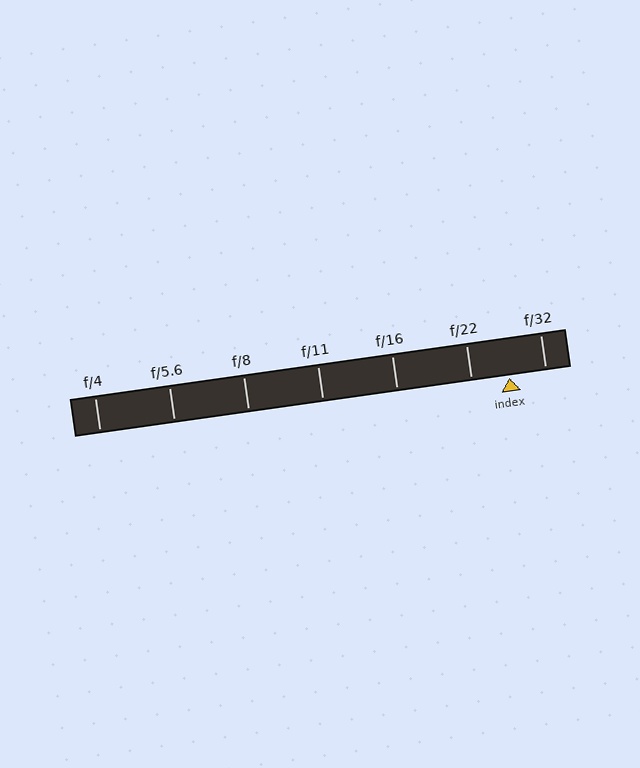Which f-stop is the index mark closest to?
The index mark is closest to f/32.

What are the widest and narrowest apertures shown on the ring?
The widest aperture shown is f/4 and the narrowest is f/32.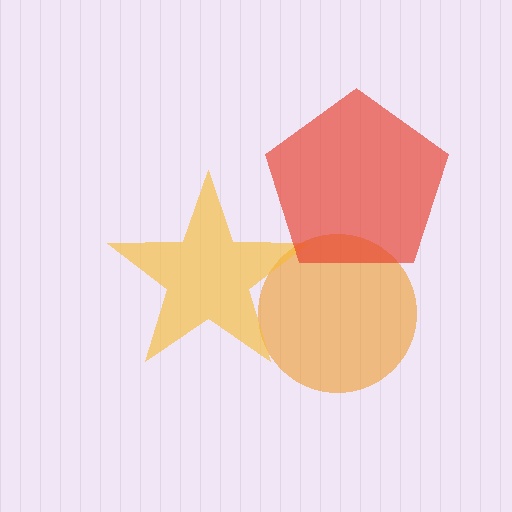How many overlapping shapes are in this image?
There are 3 overlapping shapes in the image.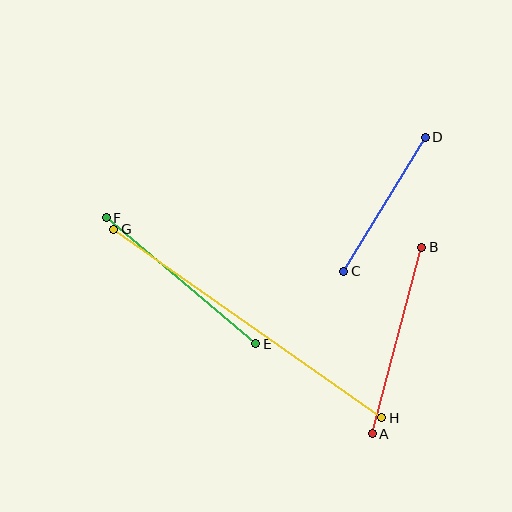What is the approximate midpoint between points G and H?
The midpoint is at approximately (248, 324) pixels.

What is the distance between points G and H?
The distance is approximately 327 pixels.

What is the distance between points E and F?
The distance is approximately 196 pixels.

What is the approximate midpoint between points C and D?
The midpoint is at approximately (384, 204) pixels.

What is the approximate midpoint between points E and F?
The midpoint is at approximately (181, 281) pixels.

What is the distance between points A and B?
The distance is approximately 193 pixels.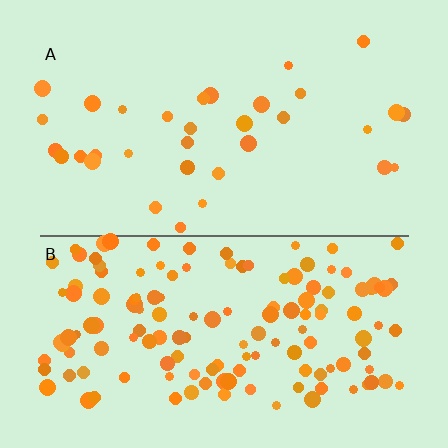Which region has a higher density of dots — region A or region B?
B (the bottom).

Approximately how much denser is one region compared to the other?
Approximately 4.2× — region B over region A.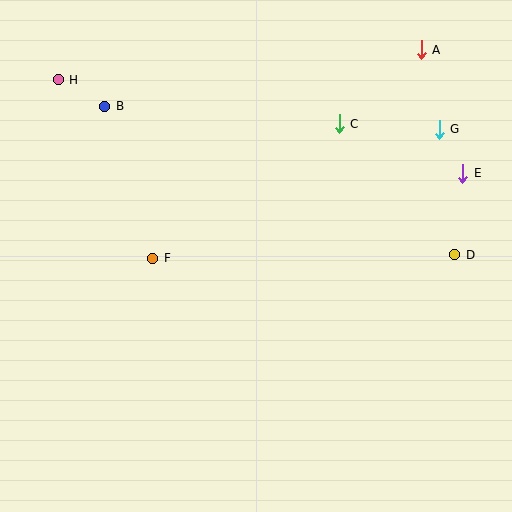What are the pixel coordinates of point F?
Point F is at (153, 258).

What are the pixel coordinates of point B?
Point B is at (105, 106).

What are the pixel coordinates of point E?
Point E is at (463, 173).